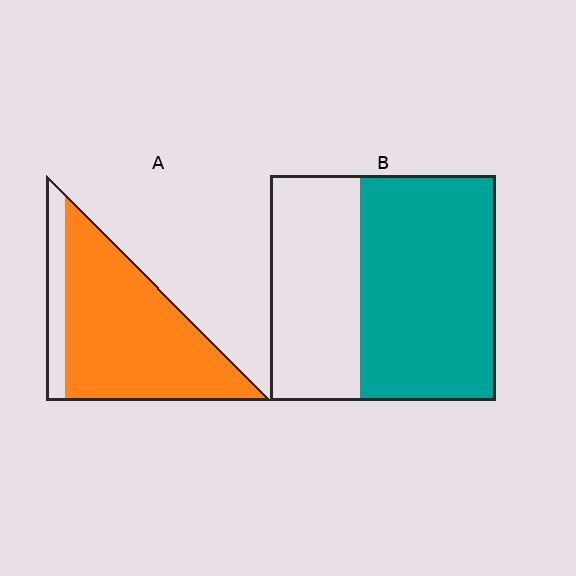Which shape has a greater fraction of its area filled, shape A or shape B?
Shape A.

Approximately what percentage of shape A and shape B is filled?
A is approximately 85% and B is approximately 60%.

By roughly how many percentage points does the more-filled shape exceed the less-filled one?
By roughly 25 percentage points (A over B).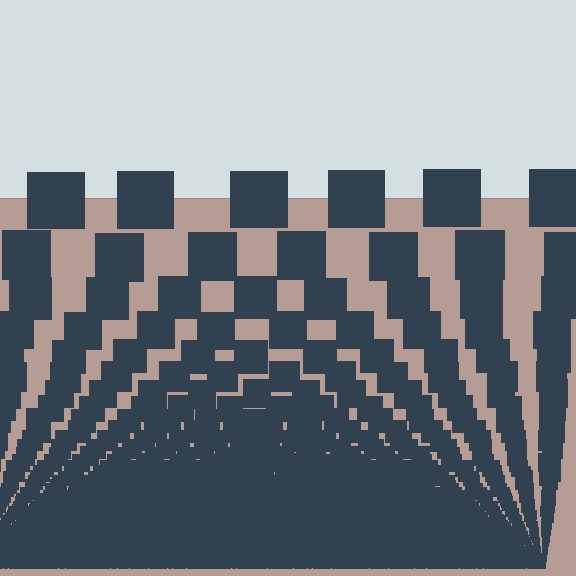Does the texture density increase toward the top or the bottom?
Density increases toward the bottom.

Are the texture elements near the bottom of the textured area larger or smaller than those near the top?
Smaller. The gradient is inverted — elements near the bottom are smaller and denser.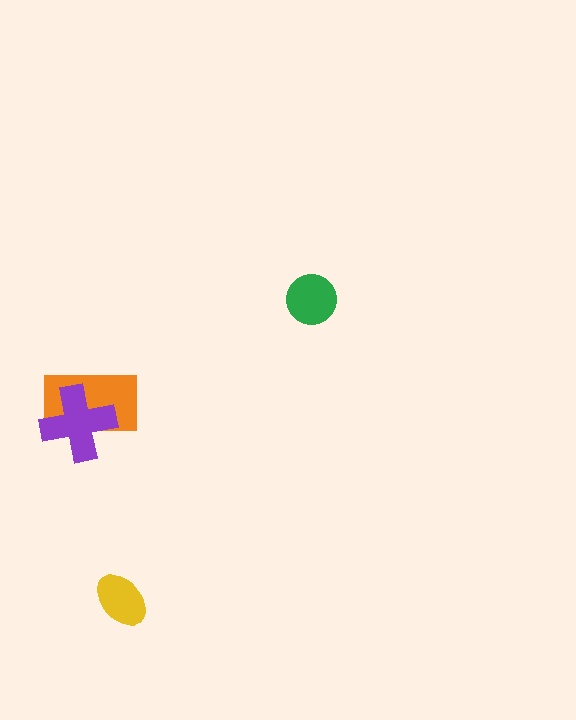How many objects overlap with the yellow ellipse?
0 objects overlap with the yellow ellipse.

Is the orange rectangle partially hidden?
Yes, it is partially covered by another shape.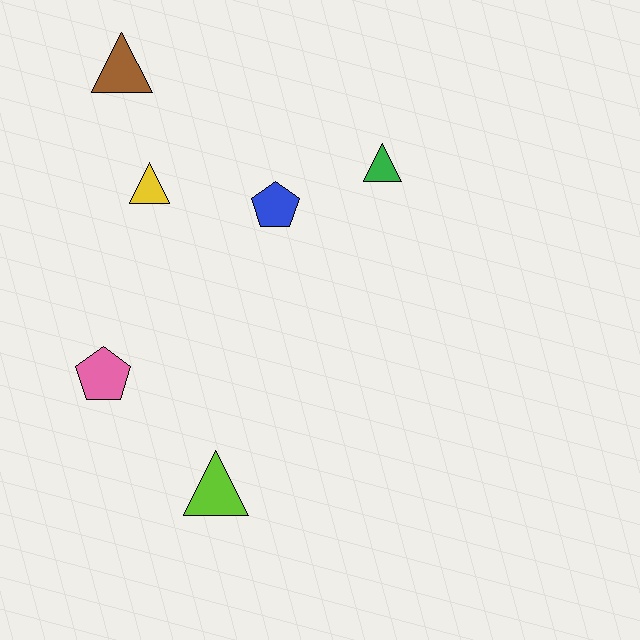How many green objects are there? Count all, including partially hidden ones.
There is 1 green object.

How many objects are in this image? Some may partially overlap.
There are 6 objects.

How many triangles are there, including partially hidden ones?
There are 4 triangles.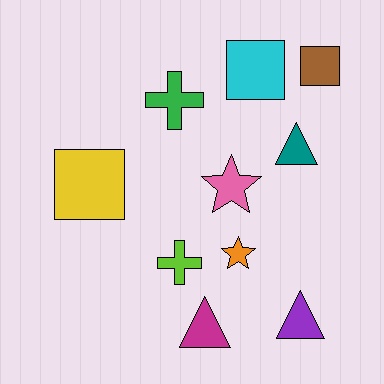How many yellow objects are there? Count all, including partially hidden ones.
There is 1 yellow object.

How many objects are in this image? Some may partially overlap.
There are 10 objects.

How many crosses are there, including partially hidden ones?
There are 2 crosses.